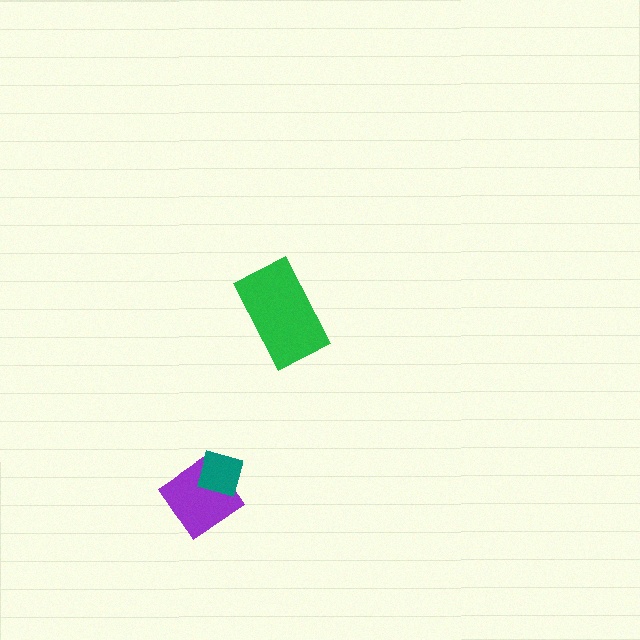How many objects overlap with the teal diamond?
1 object overlaps with the teal diamond.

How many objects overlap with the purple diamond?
1 object overlaps with the purple diamond.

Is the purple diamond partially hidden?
Yes, it is partially covered by another shape.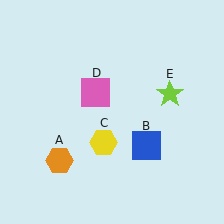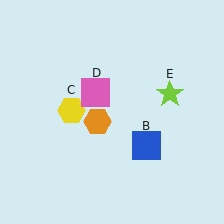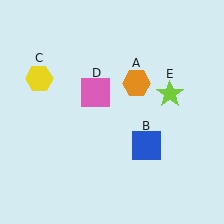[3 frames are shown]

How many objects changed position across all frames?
2 objects changed position: orange hexagon (object A), yellow hexagon (object C).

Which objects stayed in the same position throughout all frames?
Blue square (object B) and pink square (object D) and lime star (object E) remained stationary.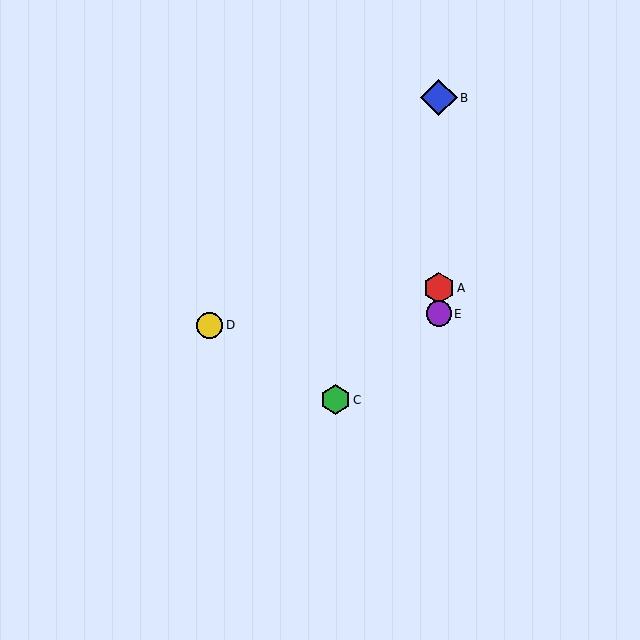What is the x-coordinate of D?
Object D is at x≈210.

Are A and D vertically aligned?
No, A is at x≈439 and D is at x≈210.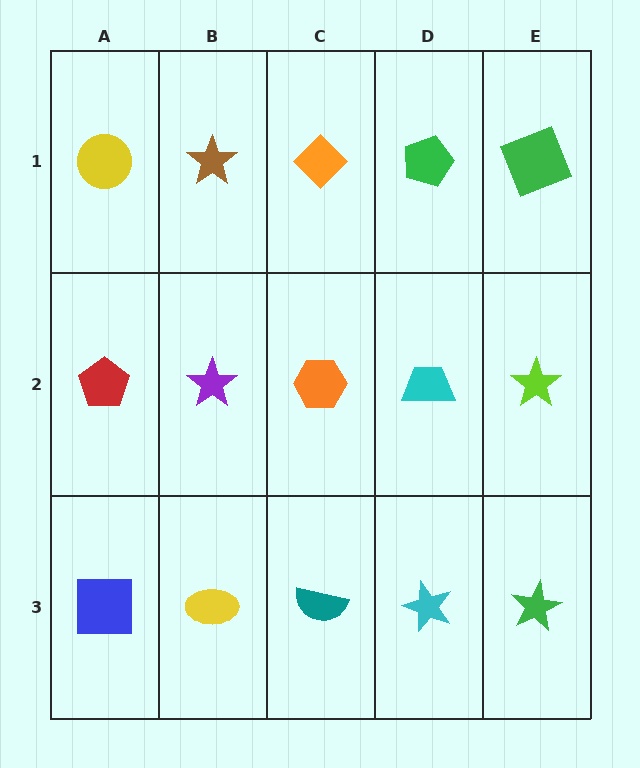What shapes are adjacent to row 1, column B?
A purple star (row 2, column B), a yellow circle (row 1, column A), an orange diamond (row 1, column C).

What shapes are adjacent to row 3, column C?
An orange hexagon (row 2, column C), a yellow ellipse (row 3, column B), a cyan star (row 3, column D).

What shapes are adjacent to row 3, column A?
A red pentagon (row 2, column A), a yellow ellipse (row 3, column B).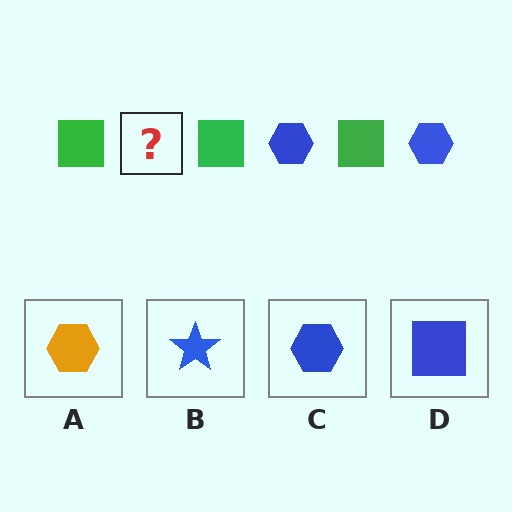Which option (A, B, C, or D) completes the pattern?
C.